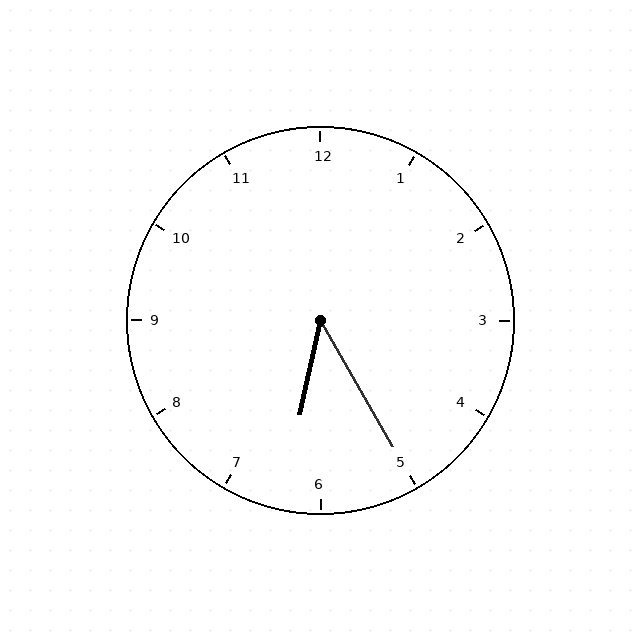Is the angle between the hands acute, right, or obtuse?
It is acute.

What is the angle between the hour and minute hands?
Approximately 42 degrees.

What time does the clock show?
6:25.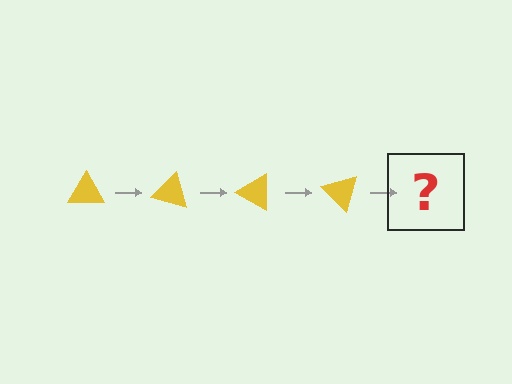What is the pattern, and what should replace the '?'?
The pattern is that the triangle rotates 15 degrees each step. The '?' should be a yellow triangle rotated 60 degrees.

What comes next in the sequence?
The next element should be a yellow triangle rotated 60 degrees.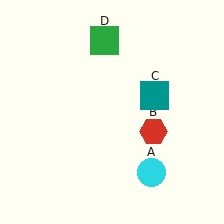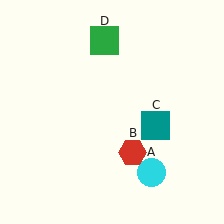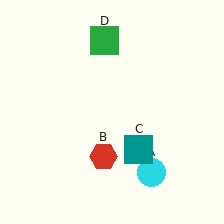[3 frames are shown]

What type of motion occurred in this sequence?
The red hexagon (object B), teal square (object C) rotated clockwise around the center of the scene.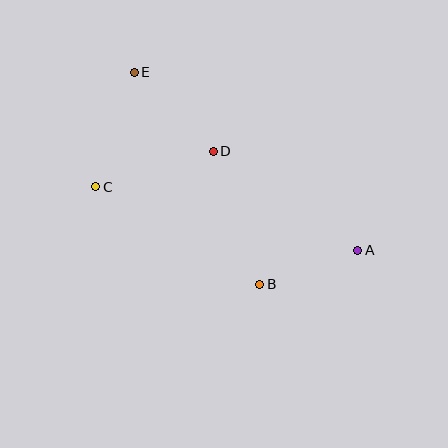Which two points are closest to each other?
Points A and B are closest to each other.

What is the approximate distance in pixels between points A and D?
The distance between A and D is approximately 175 pixels.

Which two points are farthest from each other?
Points A and E are farthest from each other.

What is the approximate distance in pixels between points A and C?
The distance between A and C is approximately 270 pixels.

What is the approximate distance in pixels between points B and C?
The distance between B and C is approximately 191 pixels.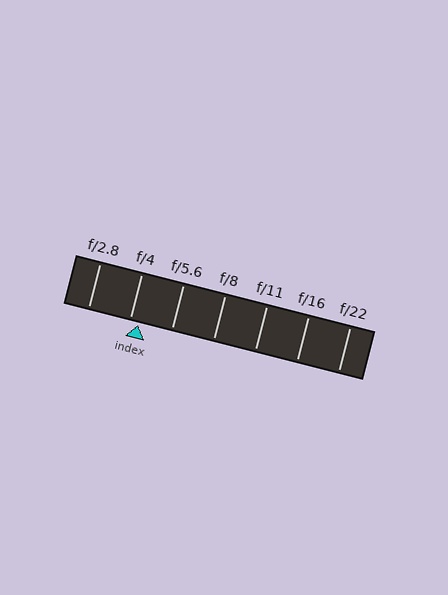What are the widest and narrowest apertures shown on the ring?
The widest aperture shown is f/2.8 and the narrowest is f/22.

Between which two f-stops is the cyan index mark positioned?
The index mark is between f/4 and f/5.6.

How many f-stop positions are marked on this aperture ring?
There are 7 f-stop positions marked.